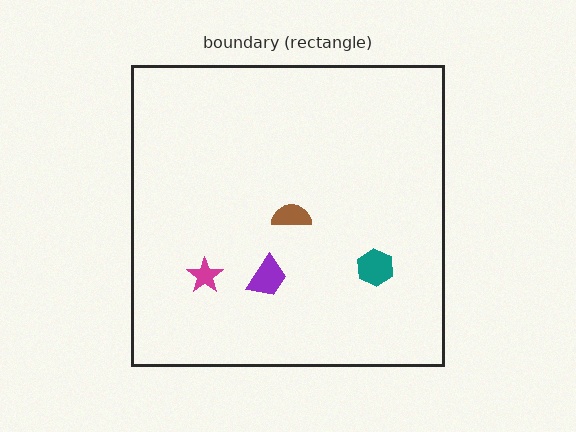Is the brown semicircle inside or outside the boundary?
Inside.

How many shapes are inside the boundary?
4 inside, 0 outside.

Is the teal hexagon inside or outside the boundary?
Inside.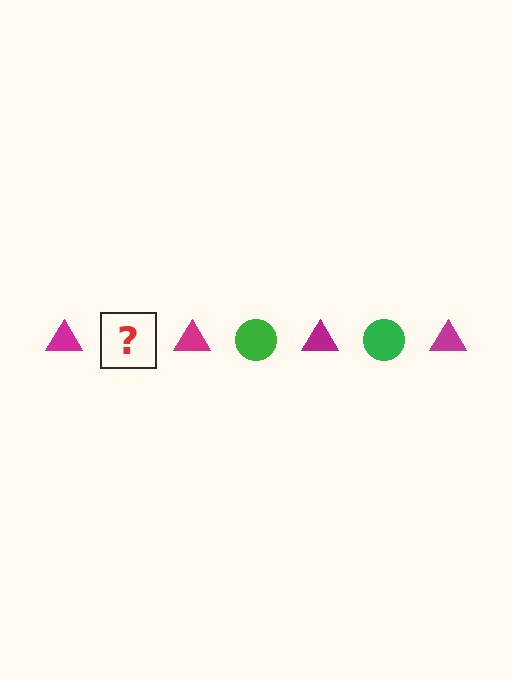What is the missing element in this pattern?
The missing element is a green circle.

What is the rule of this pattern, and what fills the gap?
The rule is that the pattern alternates between magenta triangle and green circle. The gap should be filled with a green circle.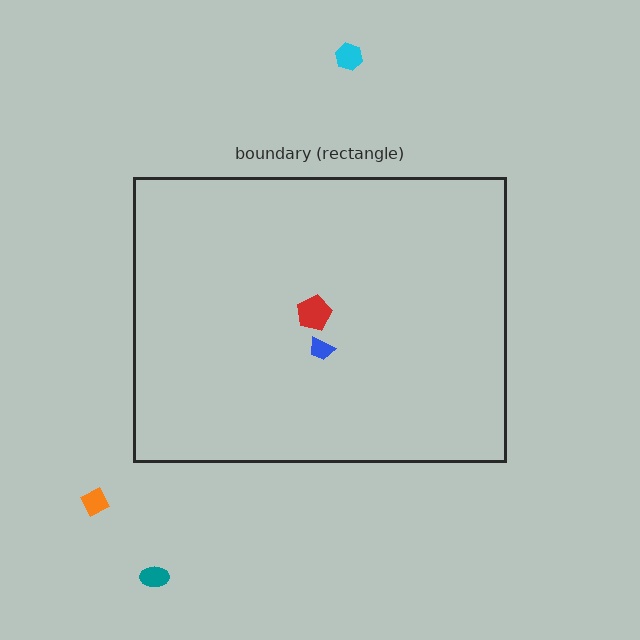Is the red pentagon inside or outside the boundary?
Inside.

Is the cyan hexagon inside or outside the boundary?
Outside.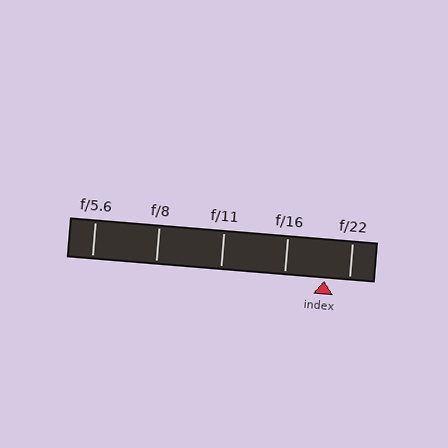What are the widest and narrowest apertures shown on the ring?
The widest aperture shown is f/5.6 and the narrowest is f/22.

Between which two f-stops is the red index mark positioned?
The index mark is between f/16 and f/22.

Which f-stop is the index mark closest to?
The index mark is closest to f/22.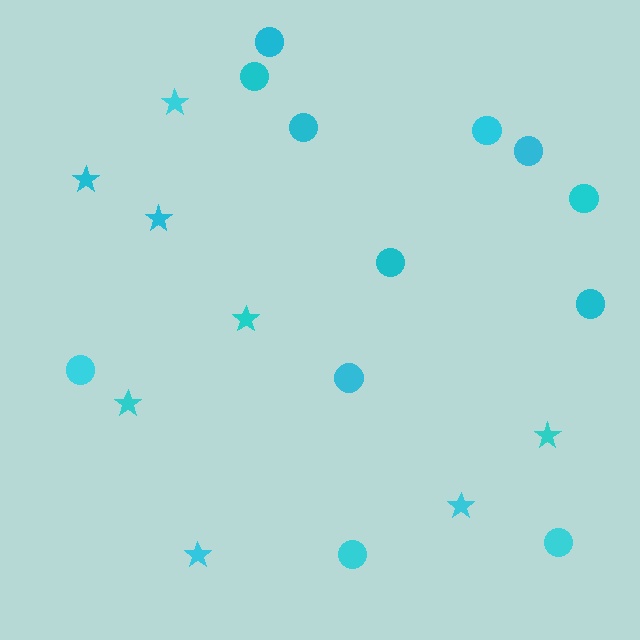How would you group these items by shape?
There are 2 groups: one group of stars (8) and one group of circles (12).